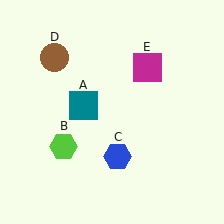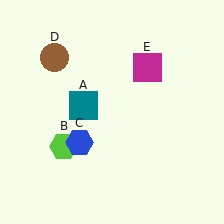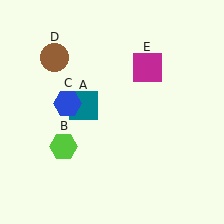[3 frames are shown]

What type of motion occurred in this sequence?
The blue hexagon (object C) rotated clockwise around the center of the scene.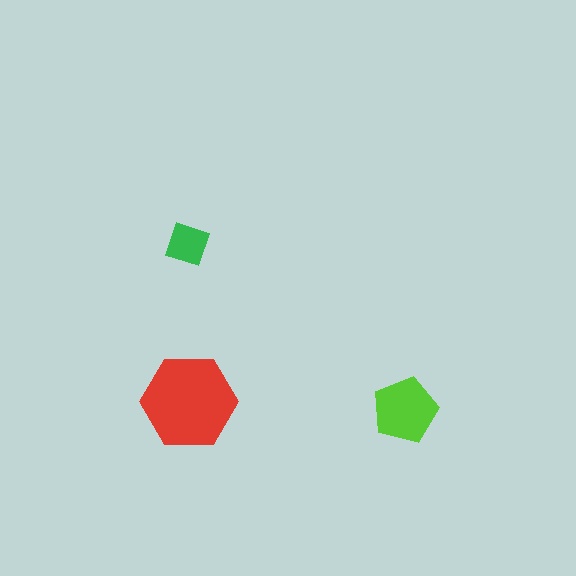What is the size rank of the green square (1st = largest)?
3rd.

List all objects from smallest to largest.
The green square, the lime pentagon, the red hexagon.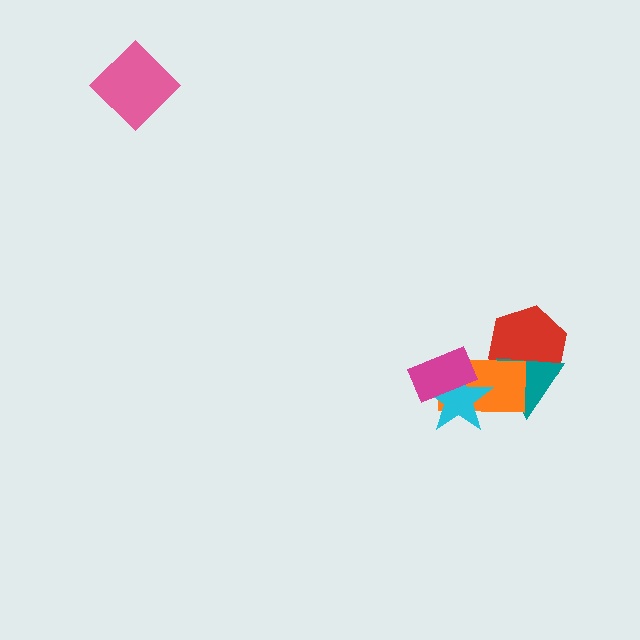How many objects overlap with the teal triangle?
2 objects overlap with the teal triangle.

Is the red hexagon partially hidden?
Yes, it is partially covered by another shape.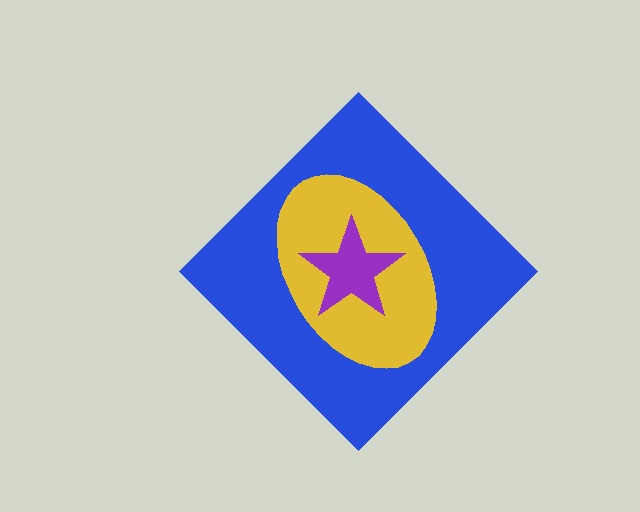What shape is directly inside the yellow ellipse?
The purple star.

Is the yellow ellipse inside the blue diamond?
Yes.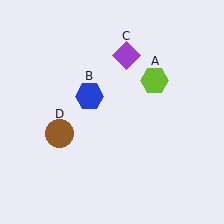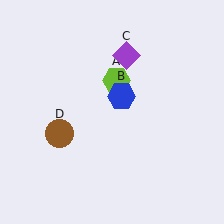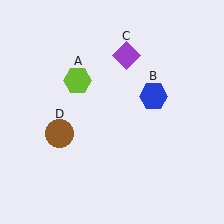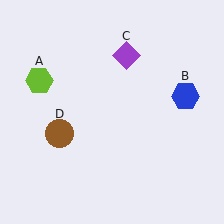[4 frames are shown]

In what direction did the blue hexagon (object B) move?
The blue hexagon (object B) moved right.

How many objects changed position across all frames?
2 objects changed position: lime hexagon (object A), blue hexagon (object B).